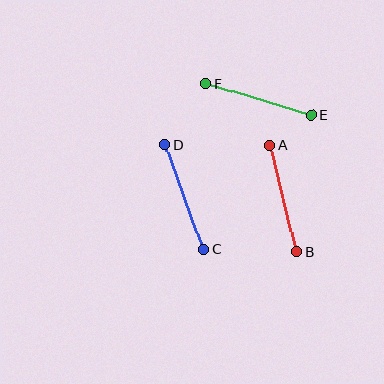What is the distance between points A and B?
The distance is approximately 109 pixels.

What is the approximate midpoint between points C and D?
The midpoint is at approximately (184, 197) pixels.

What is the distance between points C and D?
The distance is approximately 110 pixels.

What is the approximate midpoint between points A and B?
The midpoint is at approximately (283, 199) pixels.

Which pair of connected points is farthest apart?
Points E and F are farthest apart.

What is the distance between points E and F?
The distance is approximately 111 pixels.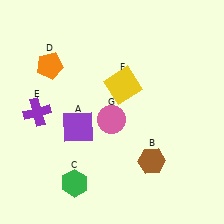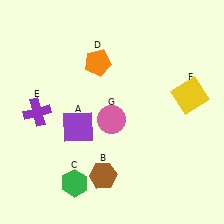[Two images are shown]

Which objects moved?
The objects that moved are: the brown hexagon (B), the orange pentagon (D), the yellow square (F).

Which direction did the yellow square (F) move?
The yellow square (F) moved right.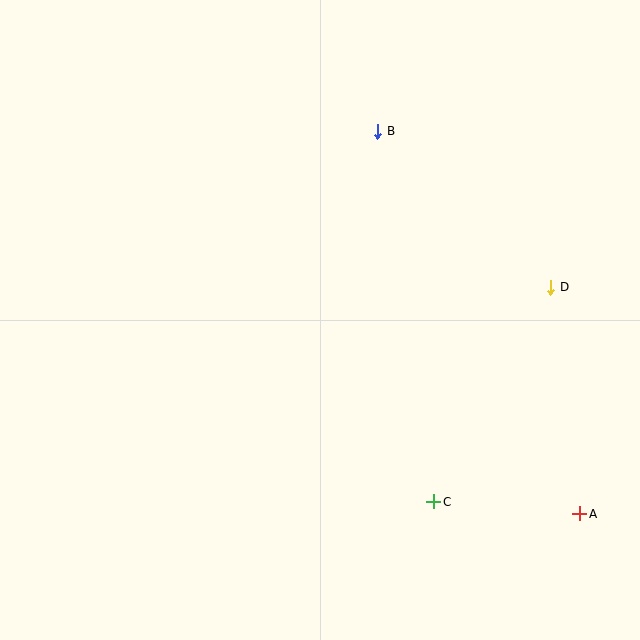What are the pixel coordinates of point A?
Point A is at (580, 514).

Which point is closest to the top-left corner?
Point B is closest to the top-left corner.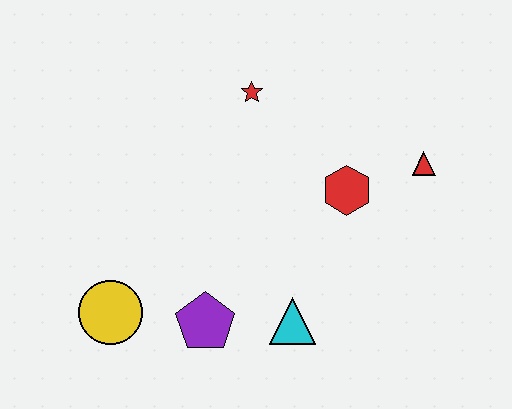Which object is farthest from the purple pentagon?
The red triangle is farthest from the purple pentagon.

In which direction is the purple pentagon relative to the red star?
The purple pentagon is below the red star.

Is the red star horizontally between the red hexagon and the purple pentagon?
Yes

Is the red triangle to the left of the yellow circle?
No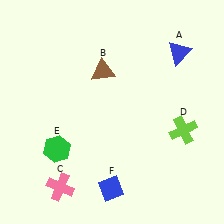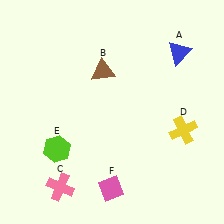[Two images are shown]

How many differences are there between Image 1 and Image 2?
There are 3 differences between the two images.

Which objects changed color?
D changed from lime to yellow. E changed from green to lime. F changed from blue to pink.